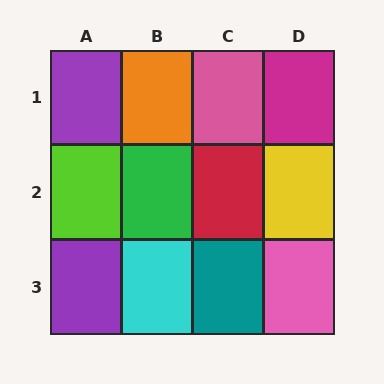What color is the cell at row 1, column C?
Pink.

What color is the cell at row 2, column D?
Yellow.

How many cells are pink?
2 cells are pink.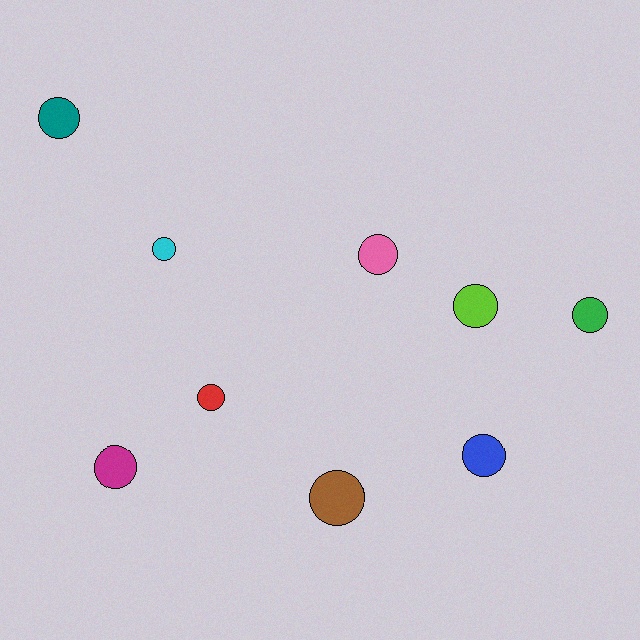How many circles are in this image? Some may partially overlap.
There are 9 circles.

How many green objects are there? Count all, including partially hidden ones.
There is 1 green object.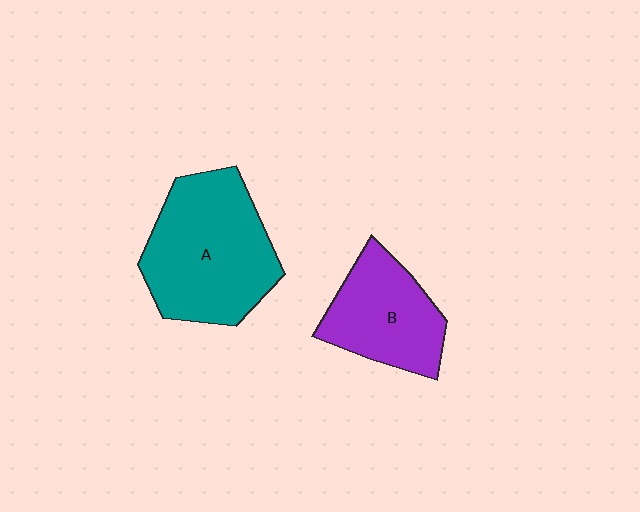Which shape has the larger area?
Shape A (teal).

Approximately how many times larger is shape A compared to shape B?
Approximately 1.5 times.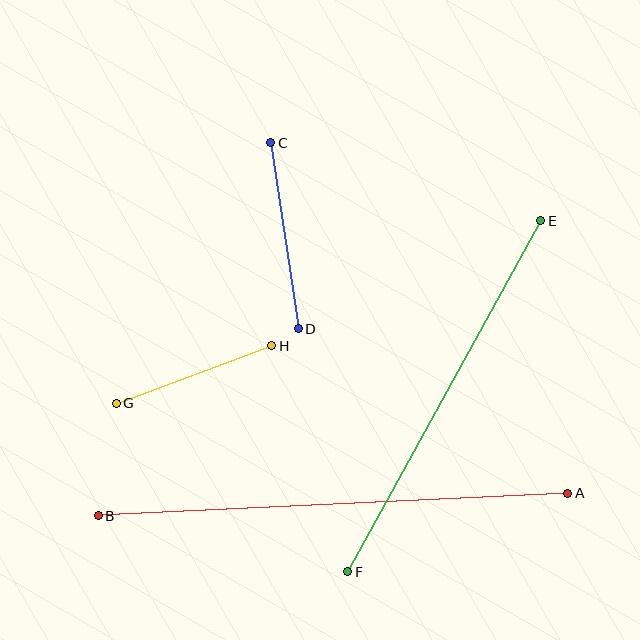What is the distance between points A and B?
The distance is approximately 470 pixels.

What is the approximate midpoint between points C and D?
The midpoint is at approximately (284, 236) pixels.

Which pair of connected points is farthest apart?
Points A and B are farthest apart.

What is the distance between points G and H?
The distance is approximately 166 pixels.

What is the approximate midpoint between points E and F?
The midpoint is at approximately (444, 396) pixels.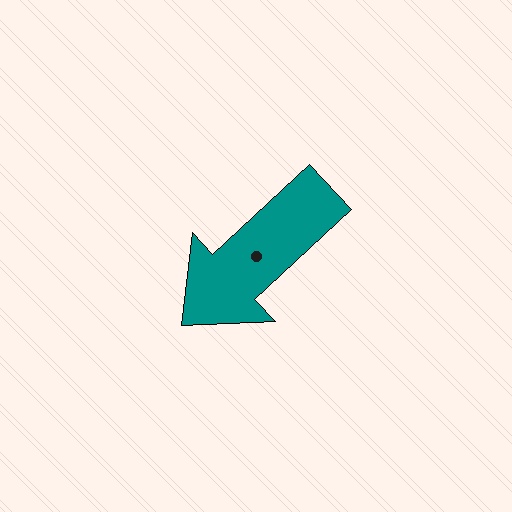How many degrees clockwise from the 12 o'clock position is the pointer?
Approximately 227 degrees.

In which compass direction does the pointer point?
Southwest.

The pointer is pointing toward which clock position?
Roughly 8 o'clock.